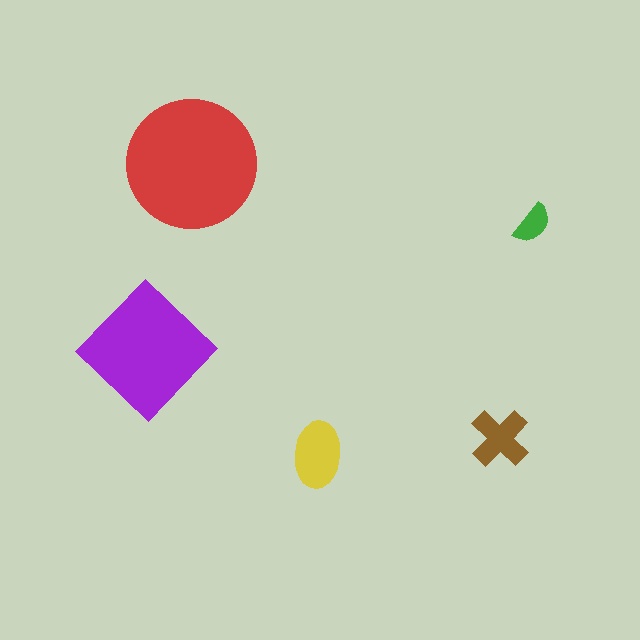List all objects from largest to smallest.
The red circle, the purple diamond, the yellow ellipse, the brown cross, the green semicircle.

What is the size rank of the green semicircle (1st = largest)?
5th.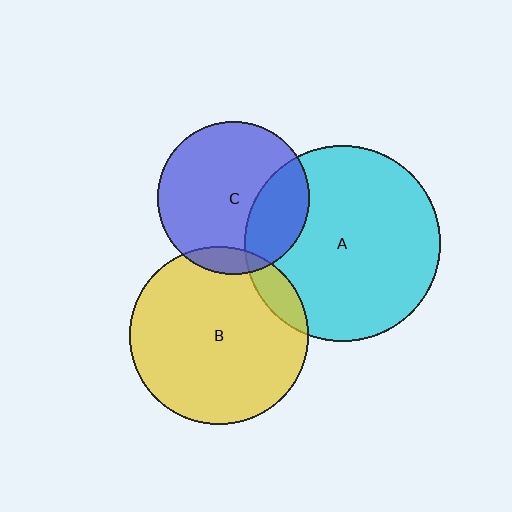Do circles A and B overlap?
Yes.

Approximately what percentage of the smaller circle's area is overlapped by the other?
Approximately 10%.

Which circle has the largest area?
Circle A (cyan).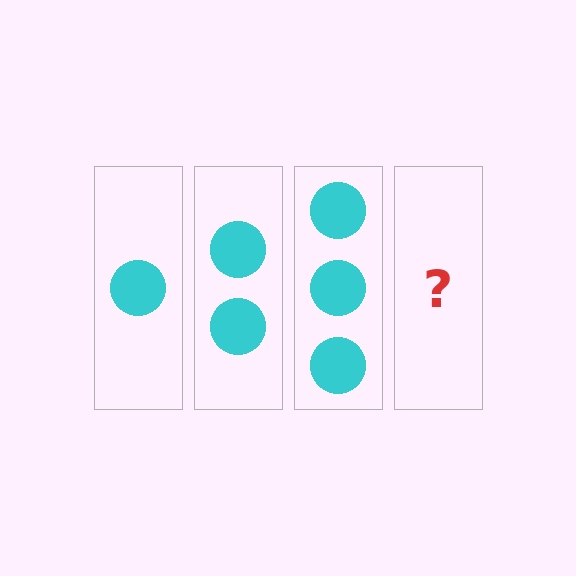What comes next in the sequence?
The next element should be 4 circles.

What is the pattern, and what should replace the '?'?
The pattern is that each step adds one more circle. The '?' should be 4 circles.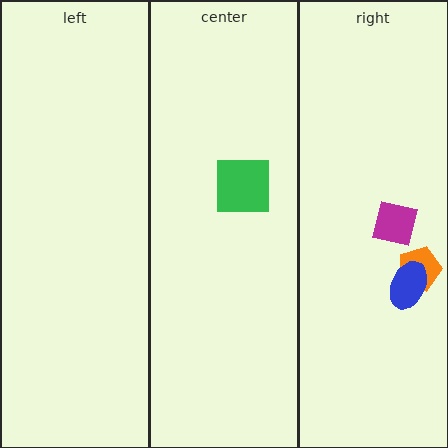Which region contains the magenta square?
The right region.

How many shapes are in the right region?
3.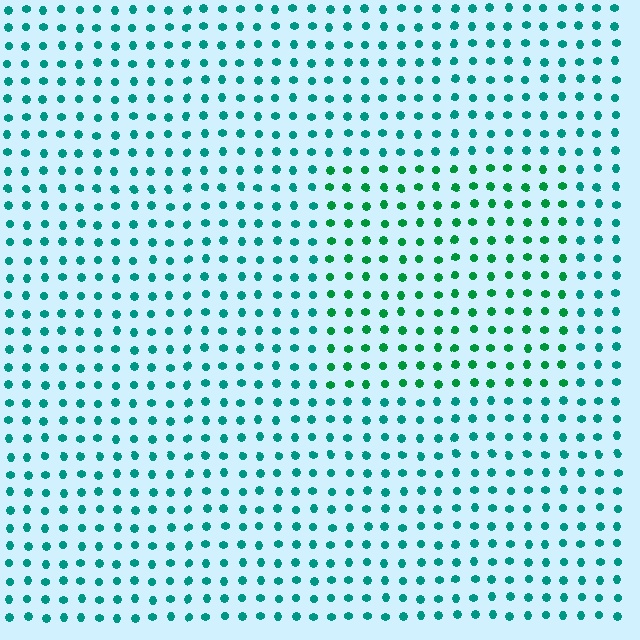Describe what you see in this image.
The image is filled with small teal elements in a uniform arrangement. A rectangle-shaped region is visible where the elements are tinted to a slightly different hue, forming a subtle color boundary.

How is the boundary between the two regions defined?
The boundary is defined purely by a slight shift in hue (about 29 degrees). Spacing, size, and orientation are identical on both sides.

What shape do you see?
I see a rectangle.